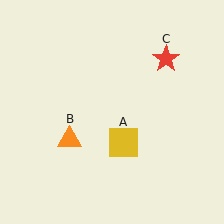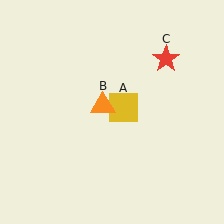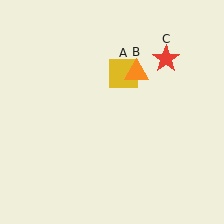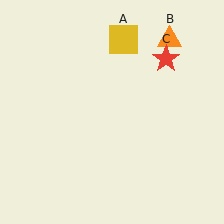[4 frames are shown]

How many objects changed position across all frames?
2 objects changed position: yellow square (object A), orange triangle (object B).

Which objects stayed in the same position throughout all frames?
Red star (object C) remained stationary.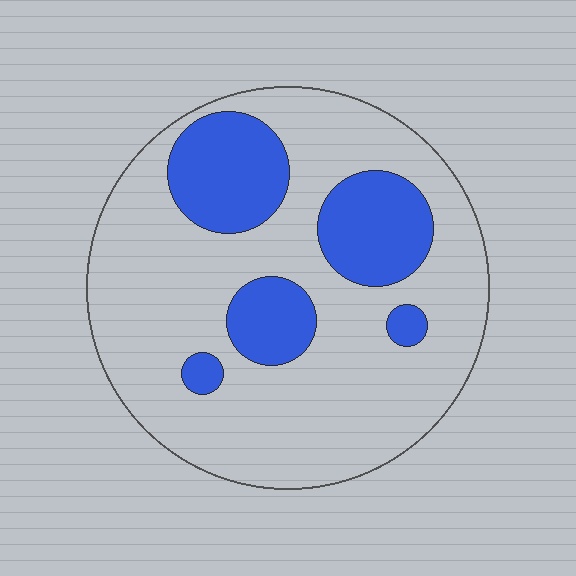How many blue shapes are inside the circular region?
5.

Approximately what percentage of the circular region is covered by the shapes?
Approximately 25%.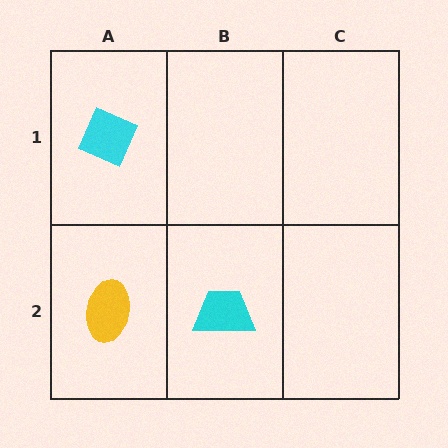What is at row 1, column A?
A cyan diamond.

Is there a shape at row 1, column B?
No, that cell is empty.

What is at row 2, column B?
A cyan trapezoid.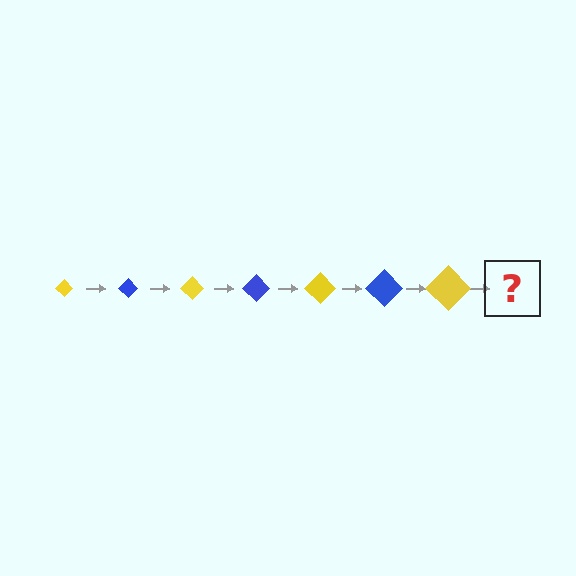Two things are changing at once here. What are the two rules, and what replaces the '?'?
The two rules are that the diamond grows larger each step and the color cycles through yellow and blue. The '?' should be a blue diamond, larger than the previous one.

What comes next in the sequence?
The next element should be a blue diamond, larger than the previous one.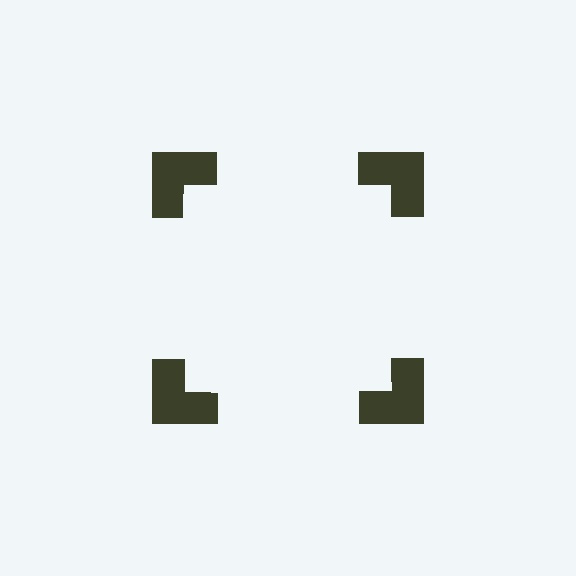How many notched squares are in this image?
There are 4 — one at each vertex of the illusory square.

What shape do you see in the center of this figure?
An illusory square — its edges are inferred from the aligned wedge cuts in the notched squares, not physically drawn.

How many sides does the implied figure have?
4 sides.